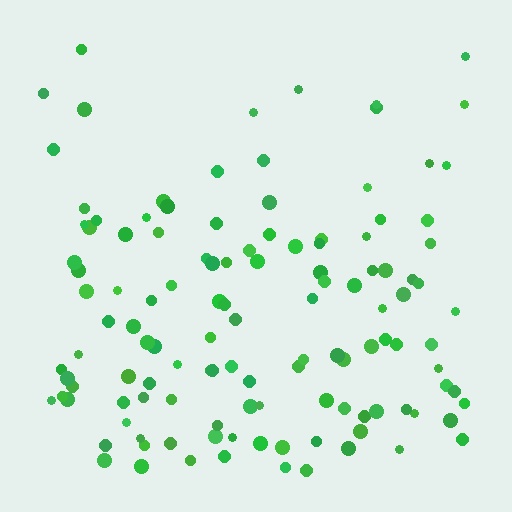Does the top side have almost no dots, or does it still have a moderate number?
Still a moderate number, just noticeably fewer than the bottom.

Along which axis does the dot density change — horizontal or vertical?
Vertical.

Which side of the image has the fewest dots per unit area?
The top.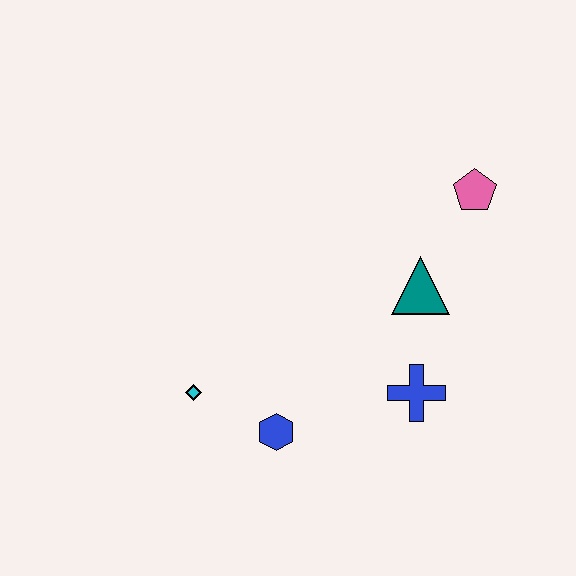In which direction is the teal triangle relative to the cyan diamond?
The teal triangle is to the right of the cyan diamond.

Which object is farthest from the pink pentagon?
The cyan diamond is farthest from the pink pentagon.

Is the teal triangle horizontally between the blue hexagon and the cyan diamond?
No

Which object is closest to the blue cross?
The teal triangle is closest to the blue cross.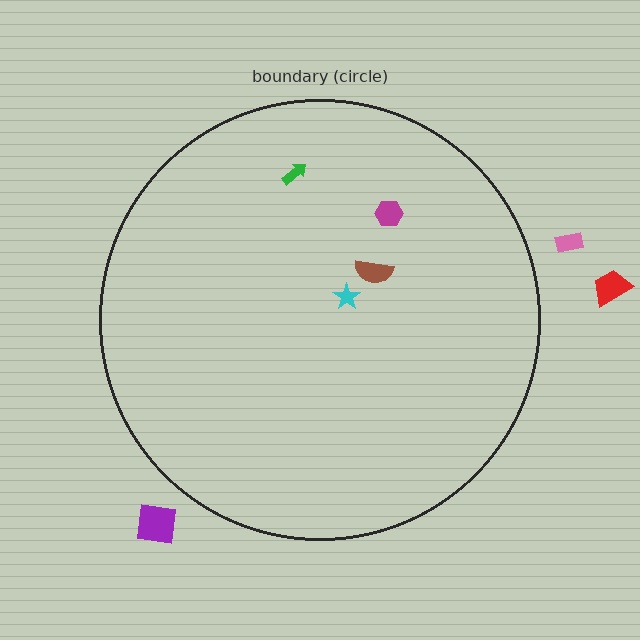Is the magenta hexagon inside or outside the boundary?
Inside.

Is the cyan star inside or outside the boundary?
Inside.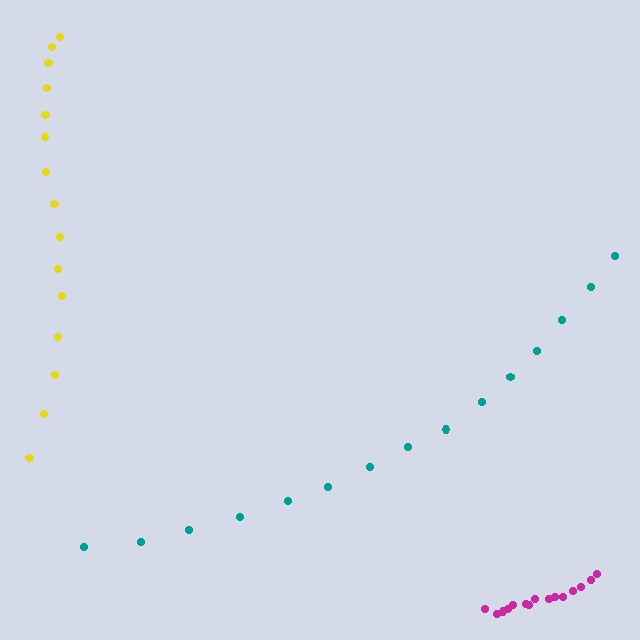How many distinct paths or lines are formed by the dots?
There are 3 distinct paths.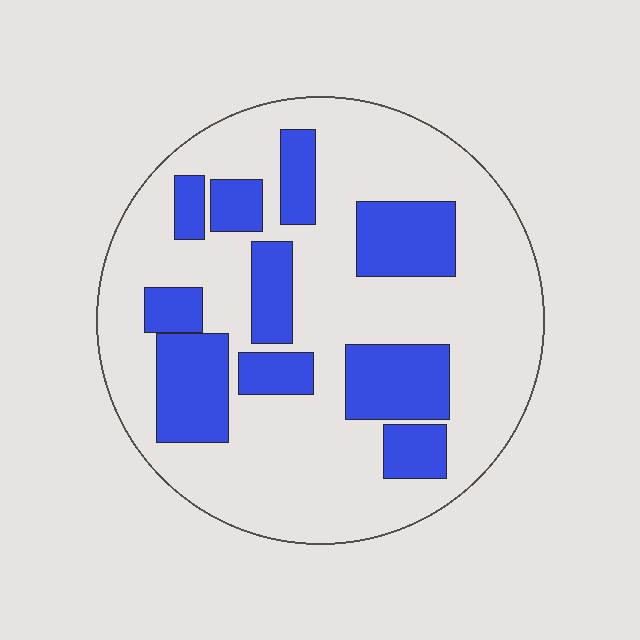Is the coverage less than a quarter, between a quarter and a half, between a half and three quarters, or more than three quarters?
Between a quarter and a half.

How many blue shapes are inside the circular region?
10.